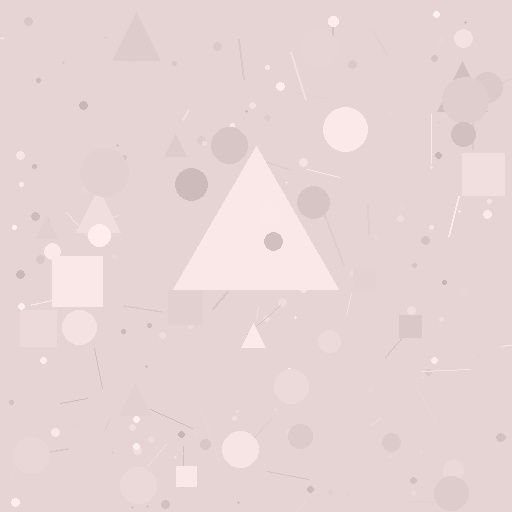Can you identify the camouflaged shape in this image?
The camouflaged shape is a triangle.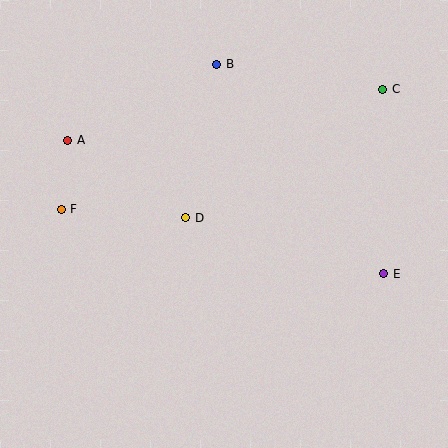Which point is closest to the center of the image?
Point D at (186, 218) is closest to the center.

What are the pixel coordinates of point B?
Point B is at (217, 64).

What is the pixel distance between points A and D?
The distance between A and D is 141 pixels.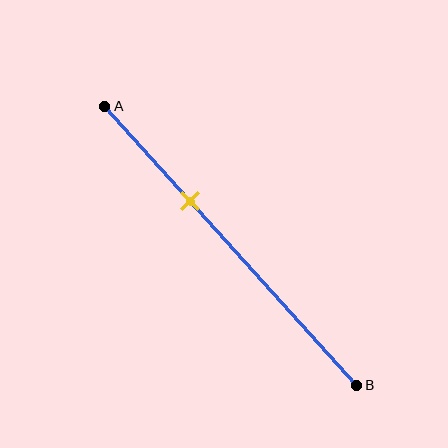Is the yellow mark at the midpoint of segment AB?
No, the mark is at about 35% from A, not at the 50% midpoint.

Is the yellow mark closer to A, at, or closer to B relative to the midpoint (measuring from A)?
The yellow mark is closer to point A than the midpoint of segment AB.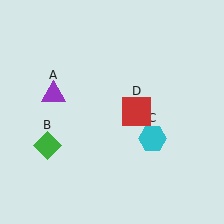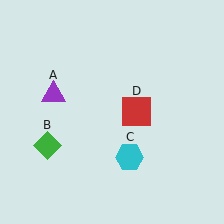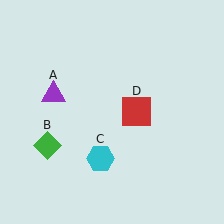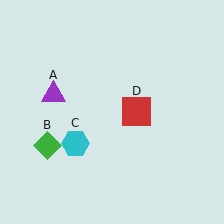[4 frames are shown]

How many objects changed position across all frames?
1 object changed position: cyan hexagon (object C).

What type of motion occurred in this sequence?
The cyan hexagon (object C) rotated clockwise around the center of the scene.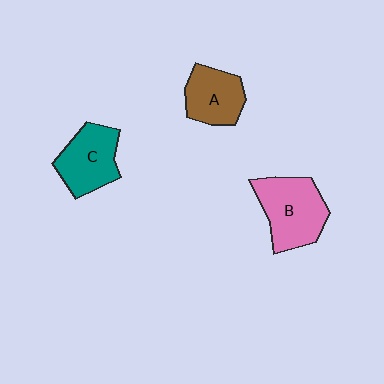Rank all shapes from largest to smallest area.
From largest to smallest: B (pink), C (teal), A (brown).